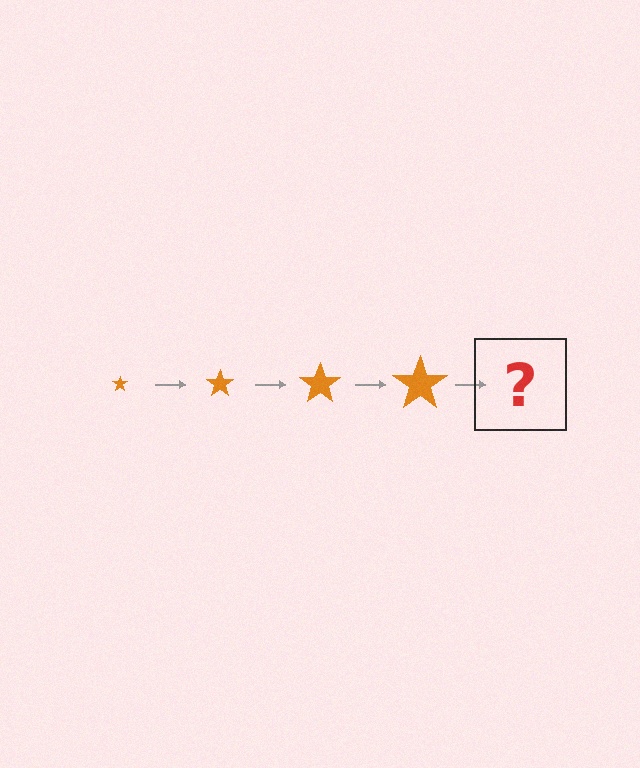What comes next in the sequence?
The next element should be an orange star, larger than the previous one.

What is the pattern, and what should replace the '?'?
The pattern is that the star gets progressively larger each step. The '?' should be an orange star, larger than the previous one.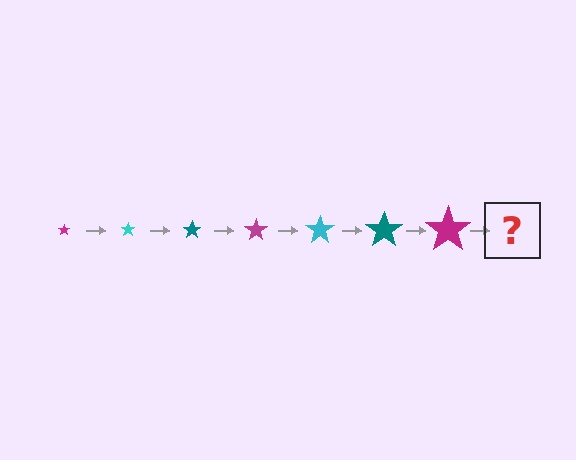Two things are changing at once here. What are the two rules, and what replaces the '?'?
The two rules are that the star grows larger each step and the color cycles through magenta, cyan, and teal. The '?' should be a cyan star, larger than the previous one.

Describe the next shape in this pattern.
It should be a cyan star, larger than the previous one.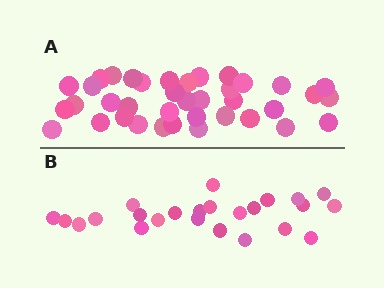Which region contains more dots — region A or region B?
Region A (the top region) has more dots.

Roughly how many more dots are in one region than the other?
Region A has approximately 15 more dots than region B.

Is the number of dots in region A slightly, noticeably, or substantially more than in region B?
Region A has substantially more. The ratio is roughly 1.6 to 1.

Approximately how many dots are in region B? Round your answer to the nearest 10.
About 20 dots. (The exact count is 24, which rounds to 20.)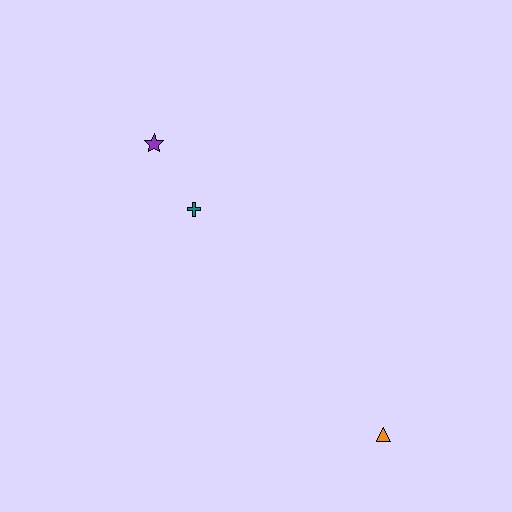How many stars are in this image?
There is 1 star.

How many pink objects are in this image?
There are no pink objects.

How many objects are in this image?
There are 3 objects.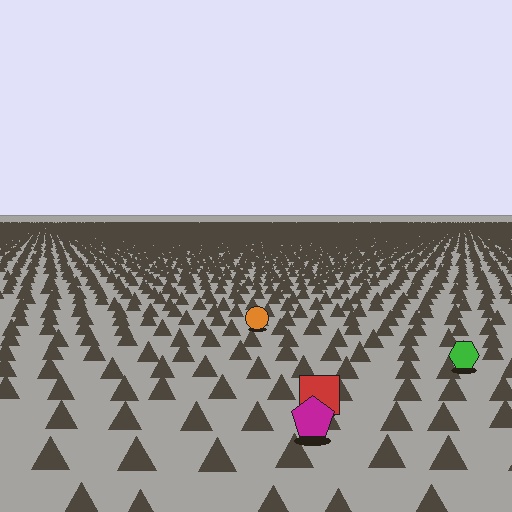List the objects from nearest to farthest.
From nearest to farthest: the magenta pentagon, the red square, the green hexagon, the orange circle.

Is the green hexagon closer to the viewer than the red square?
No. The red square is closer — you can tell from the texture gradient: the ground texture is coarser near it.